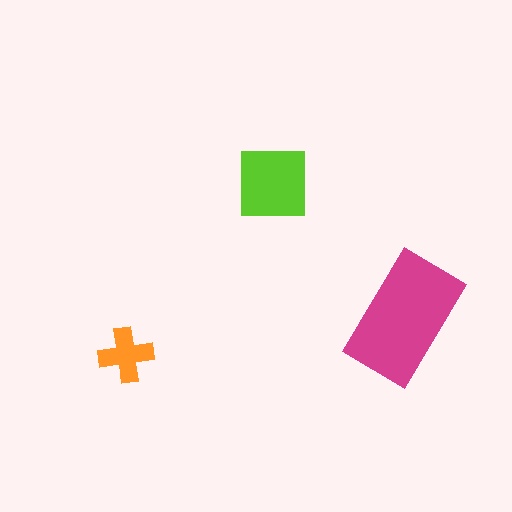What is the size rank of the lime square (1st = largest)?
2nd.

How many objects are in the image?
There are 3 objects in the image.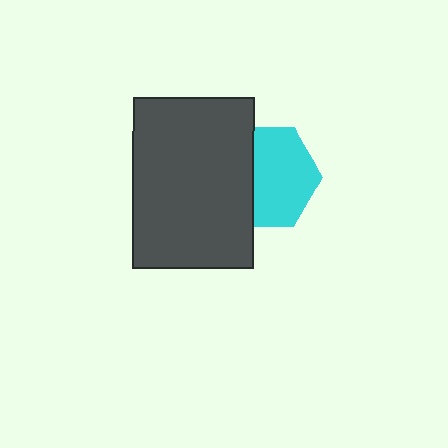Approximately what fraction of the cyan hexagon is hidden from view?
Roughly 37% of the cyan hexagon is hidden behind the dark gray rectangle.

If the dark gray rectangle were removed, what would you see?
You would see the complete cyan hexagon.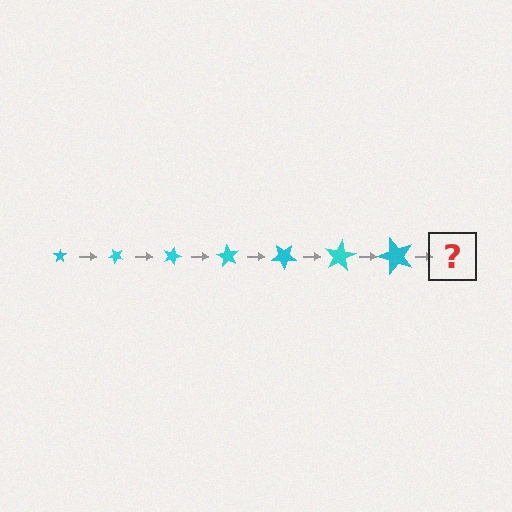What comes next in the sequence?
The next element should be a star, larger than the previous one and rotated 315 degrees from the start.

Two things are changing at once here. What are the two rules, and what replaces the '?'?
The two rules are that the star grows larger each step and it rotates 45 degrees each step. The '?' should be a star, larger than the previous one and rotated 315 degrees from the start.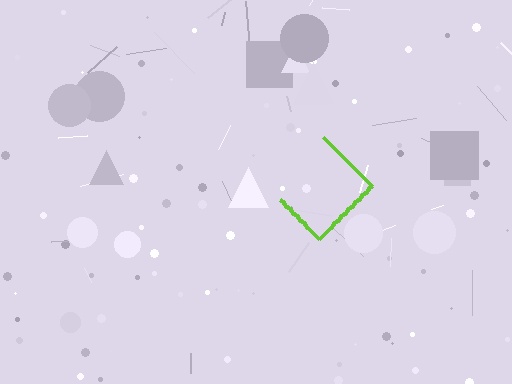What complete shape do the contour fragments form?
The contour fragments form a diamond.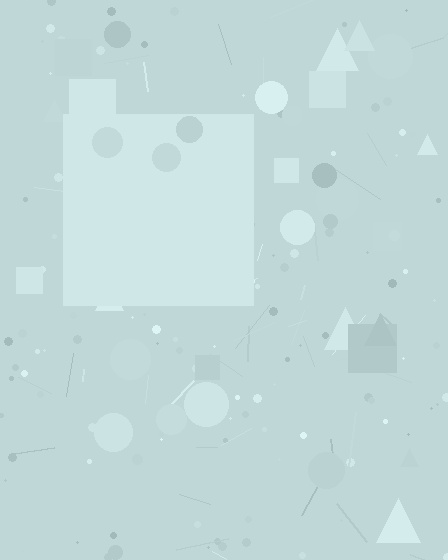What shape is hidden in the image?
A square is hidden in the image.